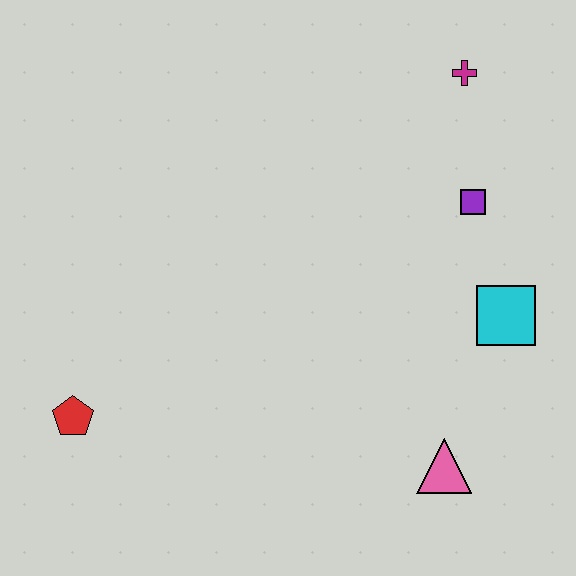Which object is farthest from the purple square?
The red pentagon is farthest from the purple square.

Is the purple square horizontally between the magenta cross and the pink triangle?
No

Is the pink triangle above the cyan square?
No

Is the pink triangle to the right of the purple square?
No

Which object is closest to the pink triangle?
The cyan square is closest to the pink triangle.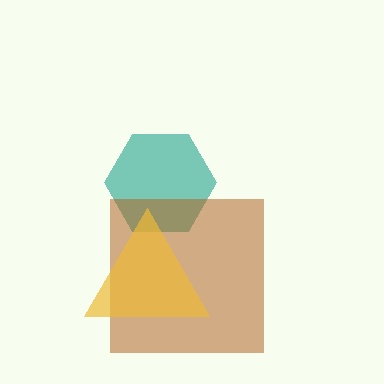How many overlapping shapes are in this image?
There are 3 overlapping shapes in the image.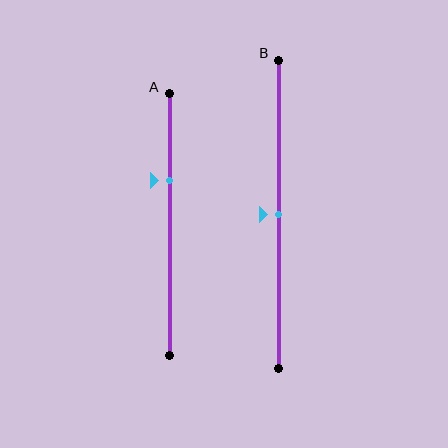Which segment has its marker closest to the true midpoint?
Segment B has its marker closest to the true midpoint.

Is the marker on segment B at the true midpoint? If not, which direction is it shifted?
Yes, the marker on segment B is at the true midpoint.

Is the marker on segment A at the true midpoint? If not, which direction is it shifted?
No, the marker on segment A is shifted upward by about 17% of the segment length.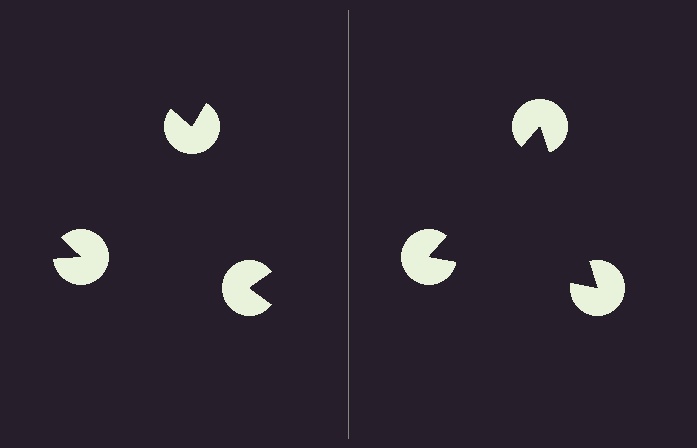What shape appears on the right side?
An illusory triangle.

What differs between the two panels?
The pac-man discs are positioned identically on both sides; only the wedge orientations differ. On the right they align to a triangle; on the left they are misaligned.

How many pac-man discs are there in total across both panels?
6 — 3 on each side.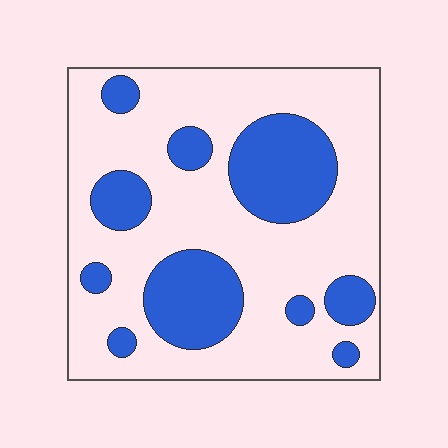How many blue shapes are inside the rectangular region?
10.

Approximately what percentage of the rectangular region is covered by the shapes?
Approximately 30%.